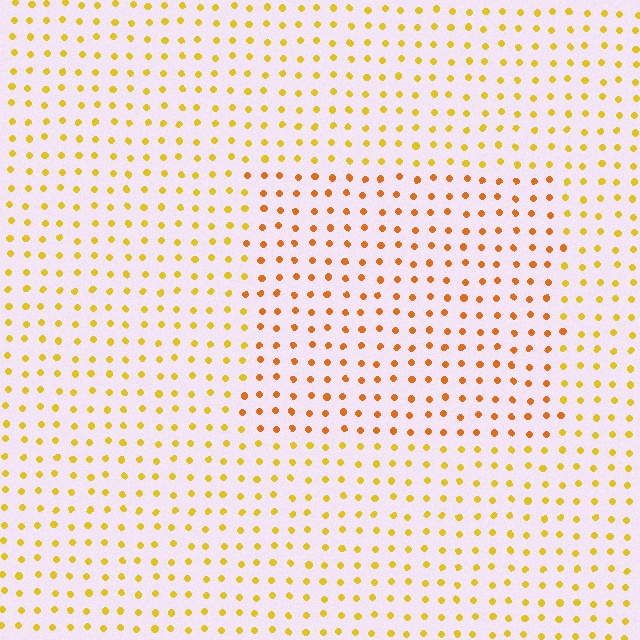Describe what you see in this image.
The image is filled with small yellow elements in a uniform arrangement. A rectangle-shaped region is visible where the elements are tinted to a slightly different hue, forming a subtle color boundary.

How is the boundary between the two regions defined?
The boundary is defined purely by a slight shift in hue (about 27 degrees). Spacing, size, and orientation are identical on both sides.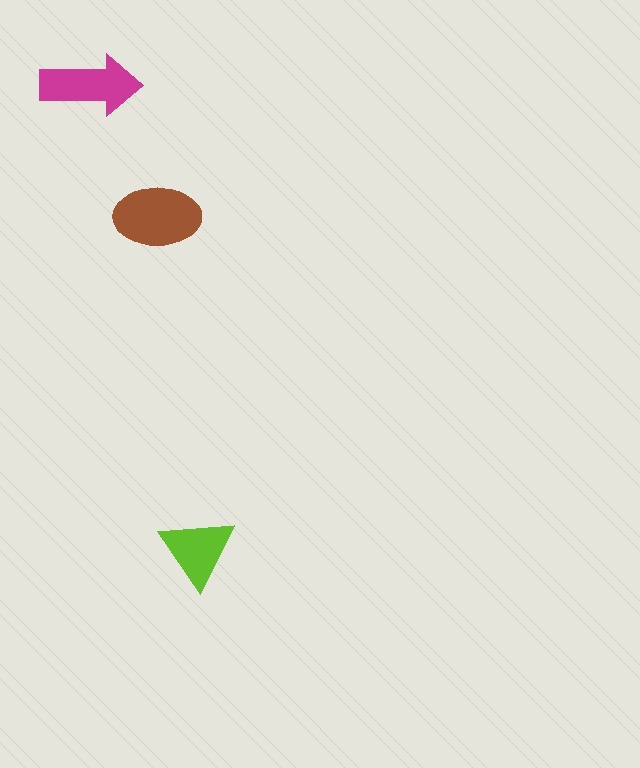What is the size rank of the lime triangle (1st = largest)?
3rd.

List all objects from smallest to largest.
The lime triangle, the magenta arrow, the brown ellipse.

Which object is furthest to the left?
The magenta arrow is leftmost.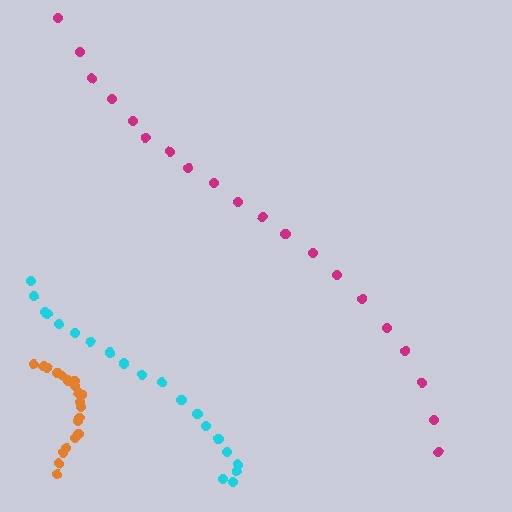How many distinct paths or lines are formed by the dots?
There are 3 distinct paths.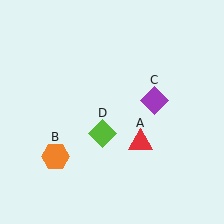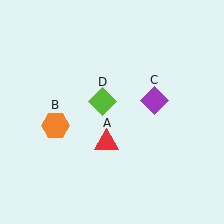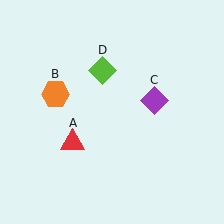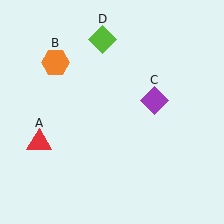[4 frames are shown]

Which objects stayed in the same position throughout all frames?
Purple diamond (object C) remained stationary.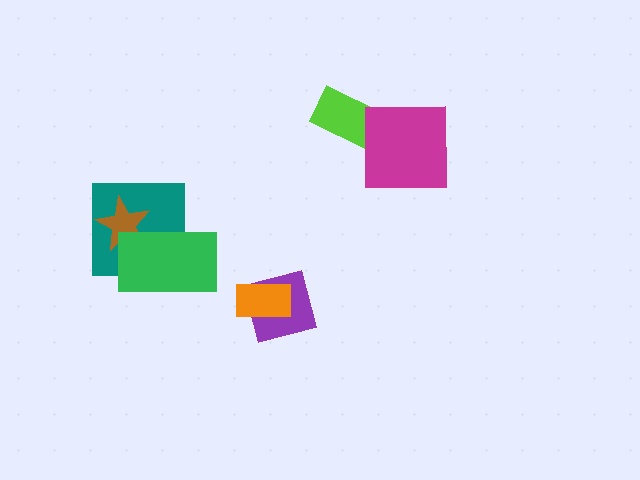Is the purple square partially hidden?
Yes, it is partially covered by another shape.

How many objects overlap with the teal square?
2 objects overlap with the teal square.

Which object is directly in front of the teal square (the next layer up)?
The brown star is directly in front of the teal square.